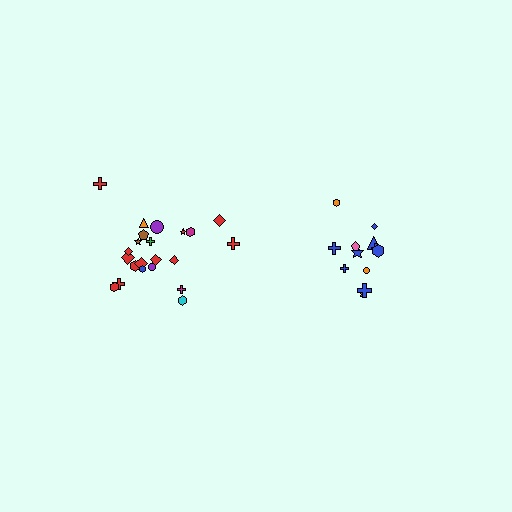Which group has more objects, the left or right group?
The left group.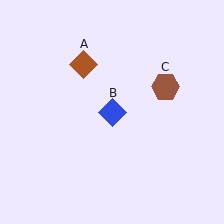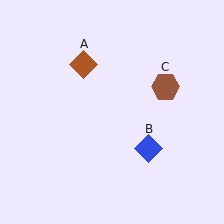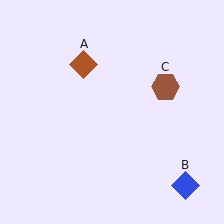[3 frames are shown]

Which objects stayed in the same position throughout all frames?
Brown diamond (object A) and brown hexagon (object C) remained stationary.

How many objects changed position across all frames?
1 object changed position: blue diamond (object B).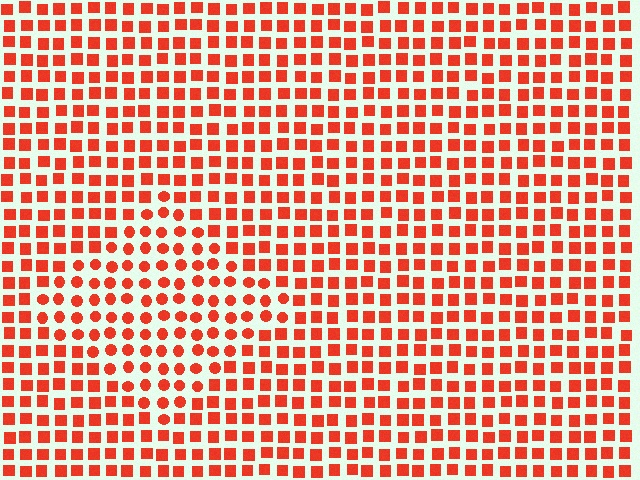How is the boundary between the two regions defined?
The boundary is defined by a change in element shape: circles inside vs. squares outside. All elements share the same color and spacing.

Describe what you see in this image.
The image is filled with small red elements arranged in a uniform grid. A diamond-shaped region contains circles, while the surrounding area contains squares. The boundary is defined purely by the change in element shape.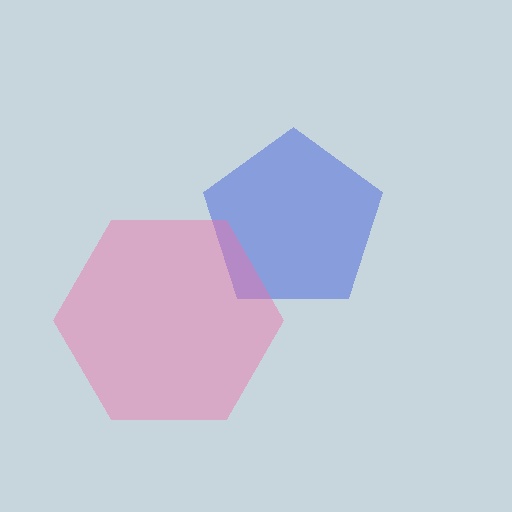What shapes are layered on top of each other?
The layered shapes are: a blue pentagon, a pink hexagon.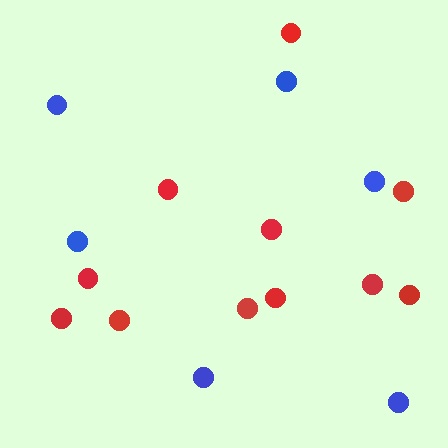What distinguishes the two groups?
There are 2 groups: one group of blue circles (6) and one group of red circles (11).